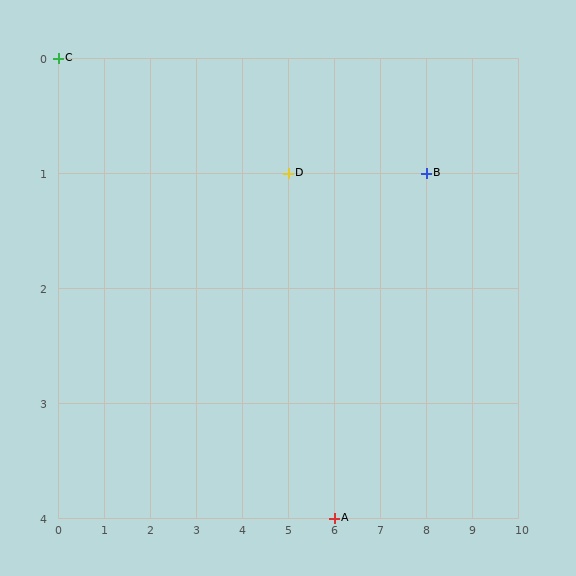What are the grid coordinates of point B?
Point B is at grid coordinates (8, 1).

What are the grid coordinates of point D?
Point D is at grid coordinates (5, 1).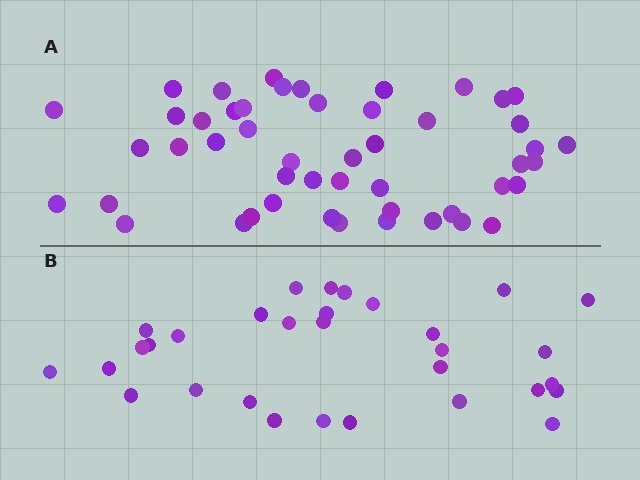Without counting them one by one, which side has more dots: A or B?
Region A (the top region) has more dots.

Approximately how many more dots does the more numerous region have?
Region A has approximately 20 more dots than region B.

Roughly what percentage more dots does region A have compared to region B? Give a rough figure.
About 60% more.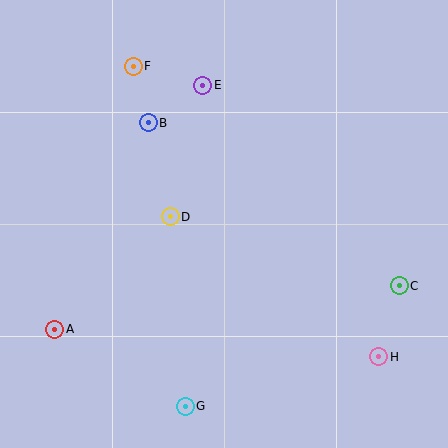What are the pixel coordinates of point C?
Point C is at (399, 286).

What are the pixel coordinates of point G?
Point G is at (185, 406).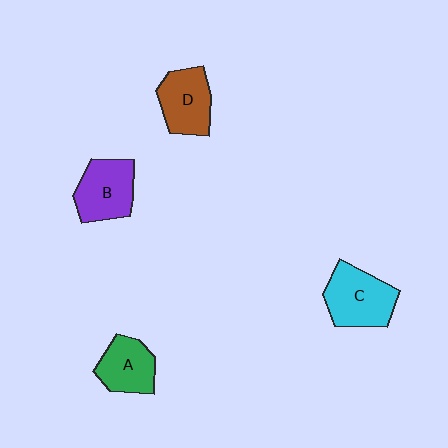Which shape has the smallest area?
Shape A (green).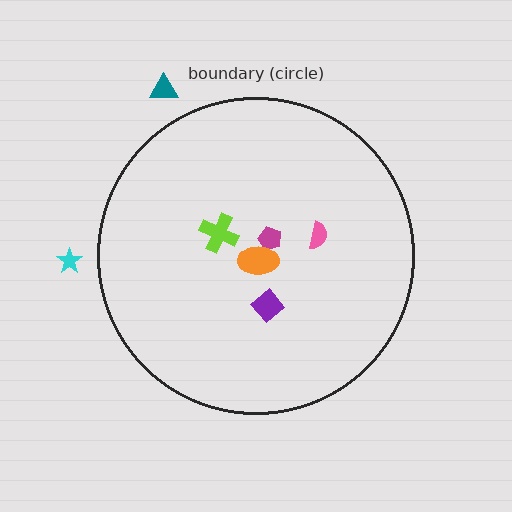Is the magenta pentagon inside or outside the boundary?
Inside.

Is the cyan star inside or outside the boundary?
Outside.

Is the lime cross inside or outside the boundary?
Inside.